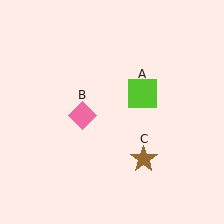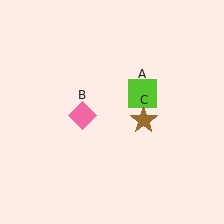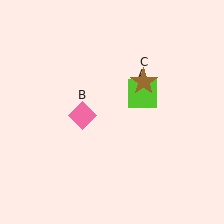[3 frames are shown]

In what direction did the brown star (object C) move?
The brown star (object C) moved up.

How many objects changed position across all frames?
1 object changed position: brown star (object C).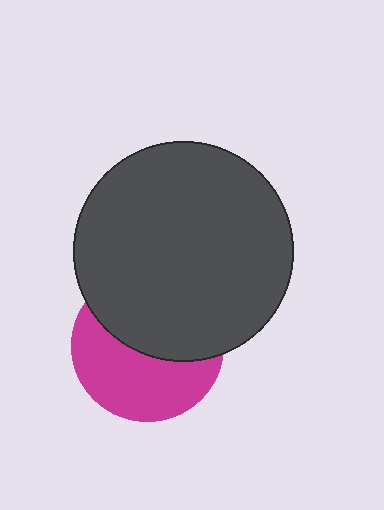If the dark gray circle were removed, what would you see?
You would see the complete magenta circle.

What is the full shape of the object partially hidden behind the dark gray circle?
The partially hidden object is a magenta circle.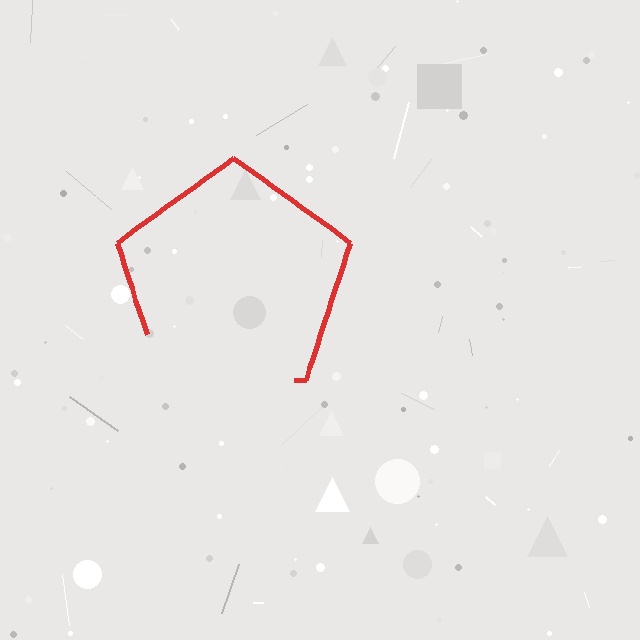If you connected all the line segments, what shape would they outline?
They would outline a pentagon.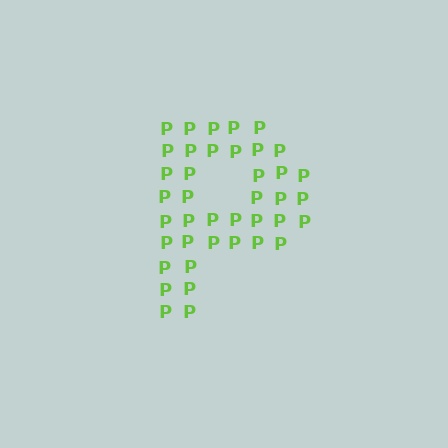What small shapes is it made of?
It is made of small letter P's.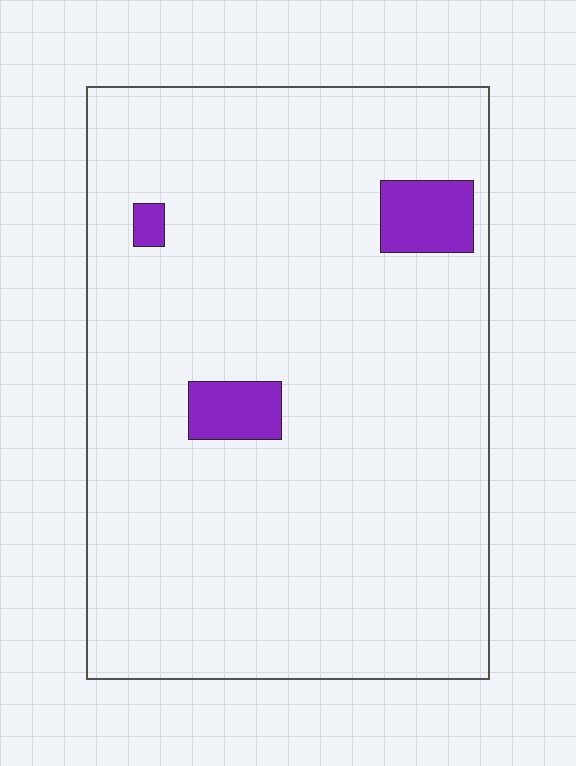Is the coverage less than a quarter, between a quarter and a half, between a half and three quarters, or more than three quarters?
Less than a quarter.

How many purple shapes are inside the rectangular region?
3.